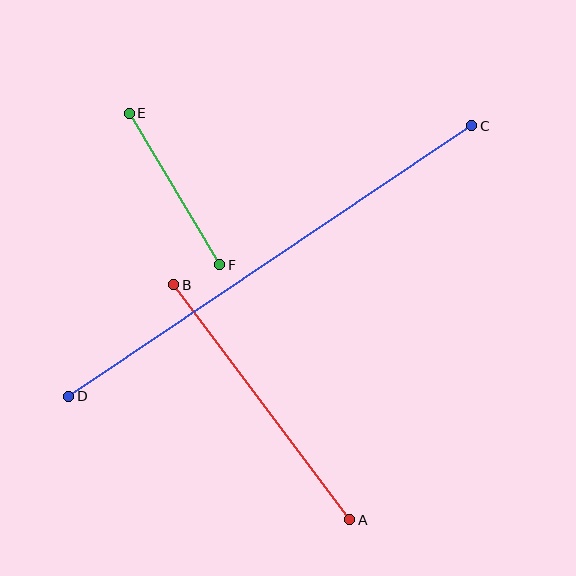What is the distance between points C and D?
The distance is approximately 485 pixels.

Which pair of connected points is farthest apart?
Points C and D are farthest apart.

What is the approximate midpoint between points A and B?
The midpoint is at approximately (262, 402) pixels.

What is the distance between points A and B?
The distance is approximately 294 pixels.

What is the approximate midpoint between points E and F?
The midpoint is at approximately (175, 189) pixels.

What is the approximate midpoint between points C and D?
The midpoint is at approximately (270, 261) pixels.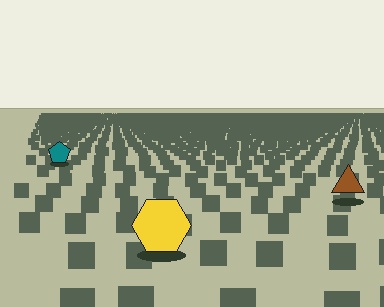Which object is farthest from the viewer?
The teal pentagon is farthest from the viewer. It appears smaller and the ground texture around it is denser.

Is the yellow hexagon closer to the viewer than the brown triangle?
Yes. The yellow hexagon is closer — you can tell from the texture gradient: the ground texture is coarser near it.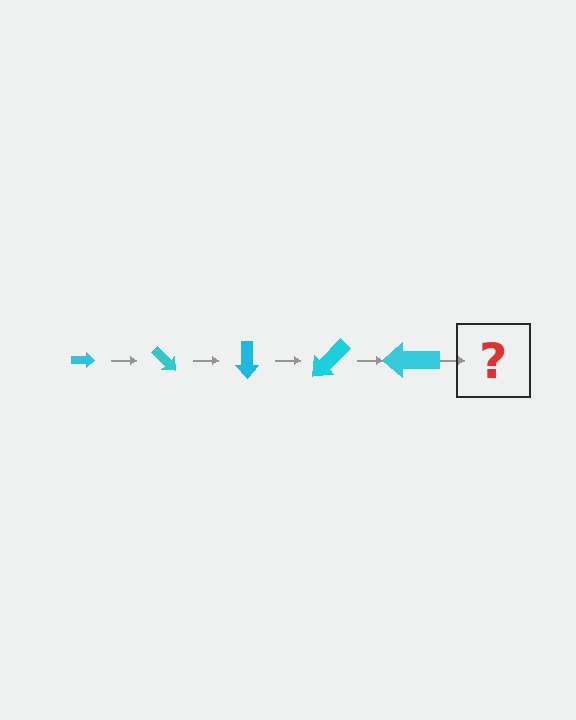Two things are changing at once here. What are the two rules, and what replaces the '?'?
The two rules are that the arrow grows larger each step and it rotates 45 degrees each step. The '?' should be an arrow, larger than the previous one and rotated 225 degrees from the start.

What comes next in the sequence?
The next element should be an arrow, larger than the previous one and rotated 225 degrees from the start.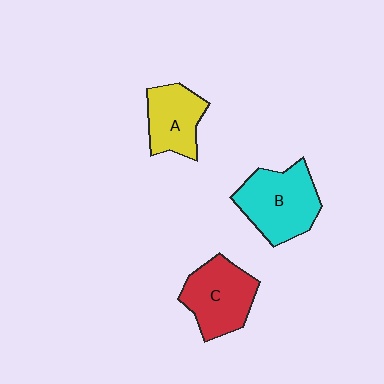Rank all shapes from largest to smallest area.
From largest to smallest: B (cyan), C (red), A (yellow).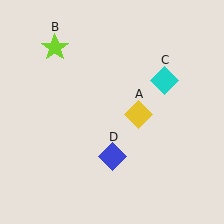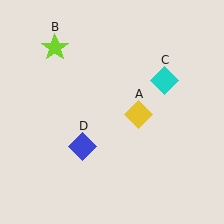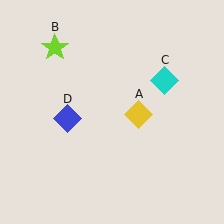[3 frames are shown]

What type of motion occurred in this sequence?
The blue diamond (object D) rotated clockwise around the center of the scene.